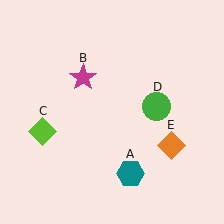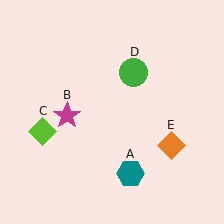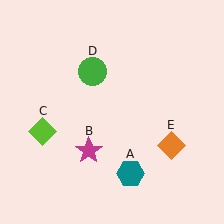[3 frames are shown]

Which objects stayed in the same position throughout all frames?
Teal hexagon (object A) and lime diamond (object C) and orange diamond (object E) remained stationary.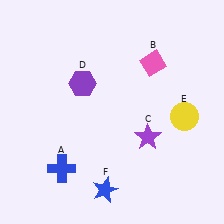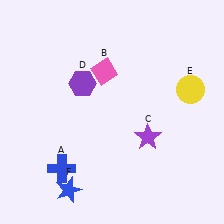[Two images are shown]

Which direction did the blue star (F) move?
The blue star (F) moved left.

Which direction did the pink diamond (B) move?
The pink diamond (B) moved left.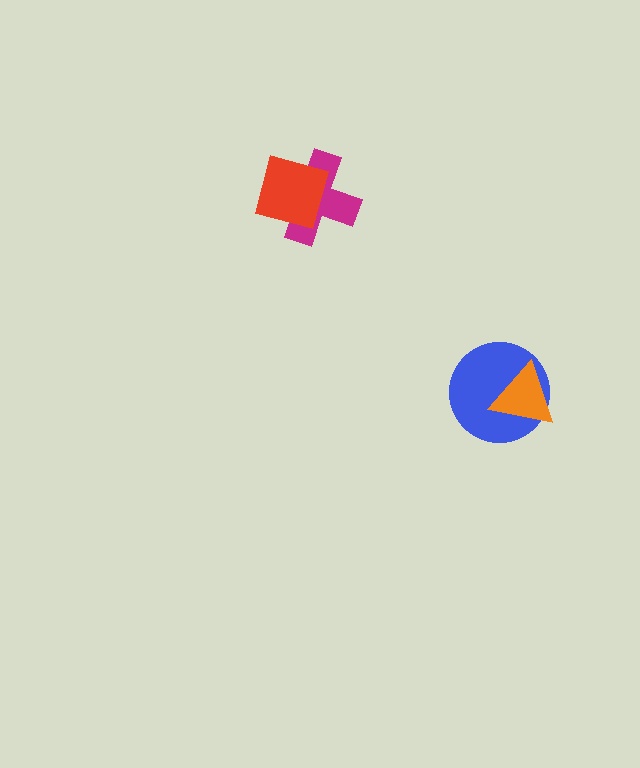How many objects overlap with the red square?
1 object overlaps with the red square.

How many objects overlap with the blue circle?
1 object overlaps with the blue circle.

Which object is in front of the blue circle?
The orange triangle is in front of the blue circle.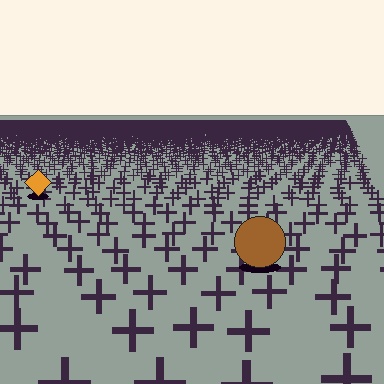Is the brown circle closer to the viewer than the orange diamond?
Yes. The brown circle is closer — you can tell from the texture gradient: the ground texture is coarser near it.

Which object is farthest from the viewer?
The orange diamond is farthest from the viewer. It appears smaller and the ground texture around it is denser.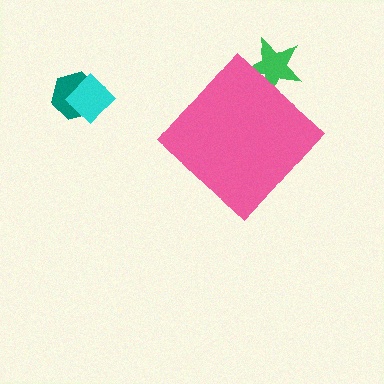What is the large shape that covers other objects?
A pink diamond.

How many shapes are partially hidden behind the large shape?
1 shape is partially hidden.